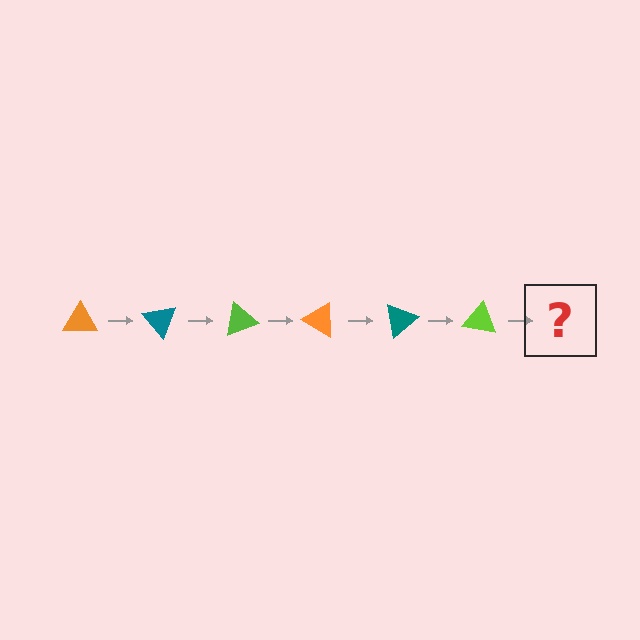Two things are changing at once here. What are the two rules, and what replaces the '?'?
The two rules are that it rotates 50 degrees each step and the color cycles through orange, teal, and lime. The '?' should be an orange triangle, rotated 300 degrees from the start.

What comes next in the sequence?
The next element should be an orange triangle, rotated 300 degrees from the start.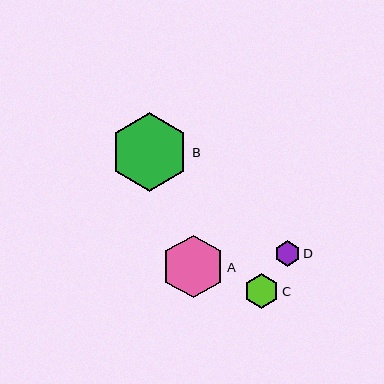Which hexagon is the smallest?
Hexagon D is the smallest with a size of approximately 25 pixels.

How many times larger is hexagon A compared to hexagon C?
Hexagon A is approximately 1.8 times the size of hexagon C.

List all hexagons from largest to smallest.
From largest to smallest: B, A, C, D.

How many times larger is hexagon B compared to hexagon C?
Hexagon B is approximately 2.3 times the size of hexagon C.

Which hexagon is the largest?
Hexagon B is the largest with a size of approximately 79 pixels.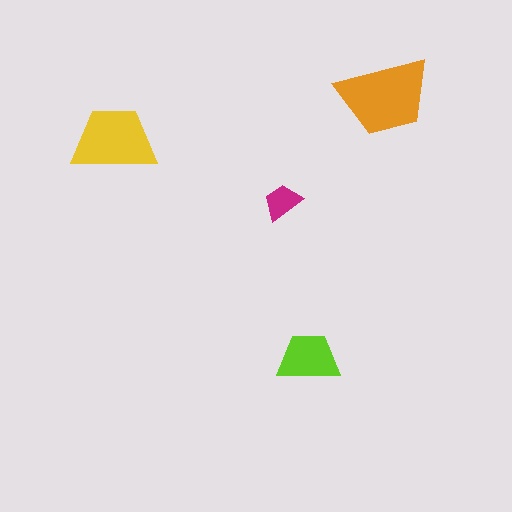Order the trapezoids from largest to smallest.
the orange one, the yellow one, the lime one, the magenta one.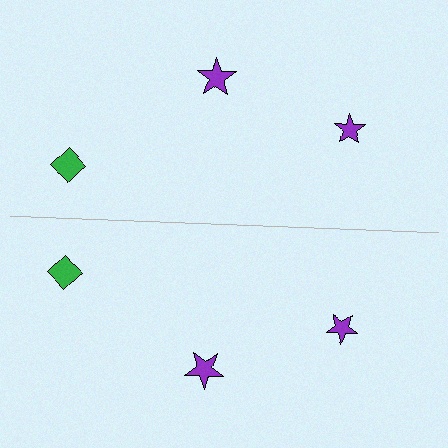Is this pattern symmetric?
Yes, this pattern has bilateral (reflection) symmetry.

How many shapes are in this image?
There are 6 shapes in this image.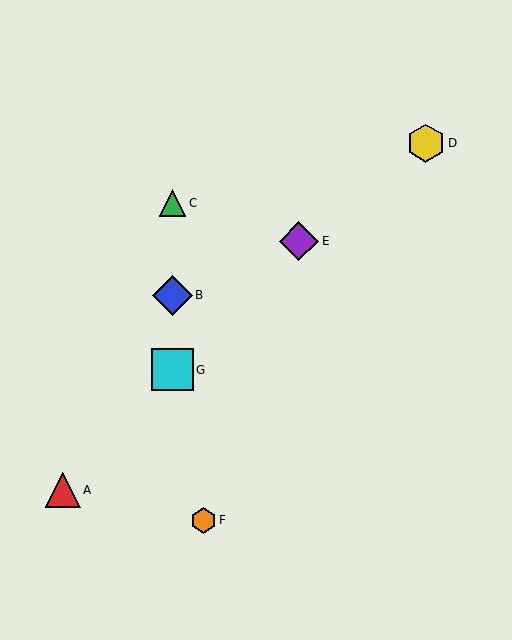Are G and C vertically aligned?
Yes, both are at x≈172.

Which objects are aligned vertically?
Objects B, C, G are aligned vertically.